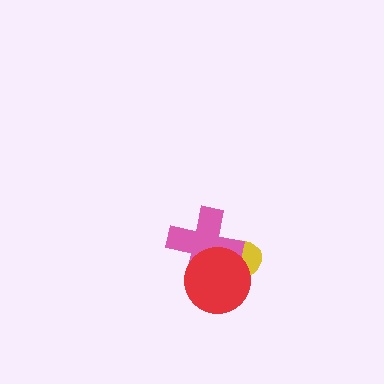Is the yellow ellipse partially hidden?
Yes, it is partially covered by another shape.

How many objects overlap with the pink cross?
2 objects overlap with the pink cross.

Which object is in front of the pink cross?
The red circle is in front of the pink cross.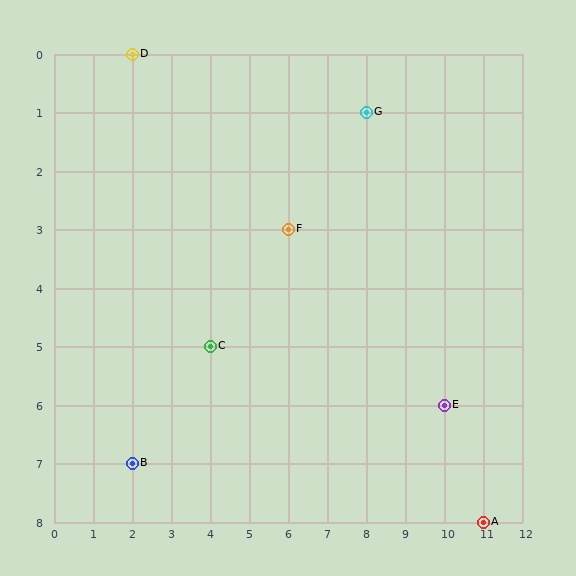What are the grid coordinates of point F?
Point F is at grid coordinates (6, 3).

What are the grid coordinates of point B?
Point B is at grid coordinates (2, 7).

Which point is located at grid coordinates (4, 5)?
Point C is at (4, 5).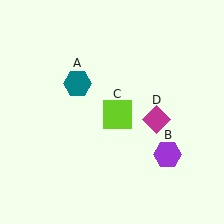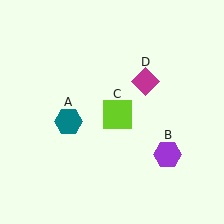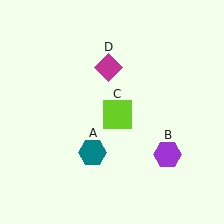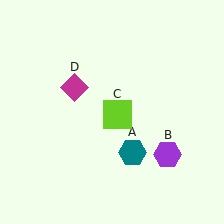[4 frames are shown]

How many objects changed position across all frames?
2 objects changed position: teal hexagon (object A), magenta diamond (object D).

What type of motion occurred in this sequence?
The teal hexagon (object A), magenta diamond (object D) rotated counterclockwise around the center of the scene.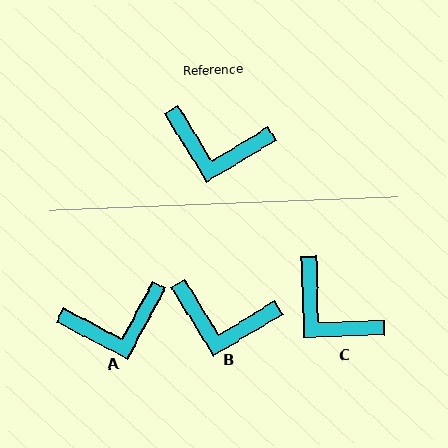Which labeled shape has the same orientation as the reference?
B.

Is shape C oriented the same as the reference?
No, it is off by about 30 degrees.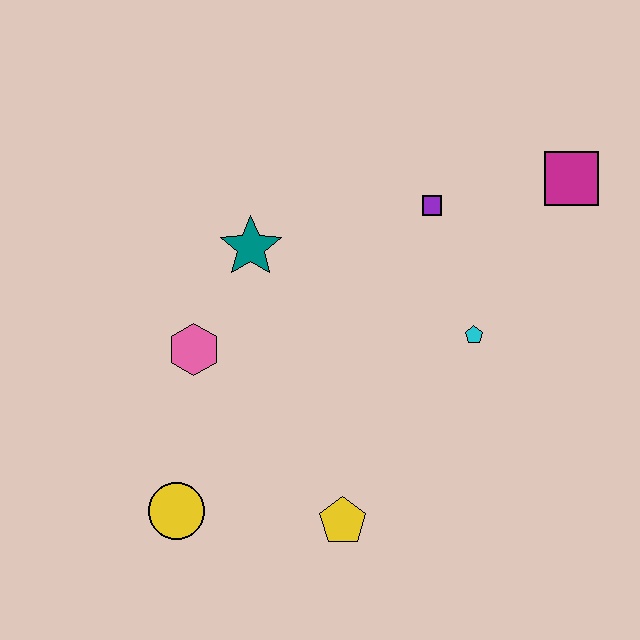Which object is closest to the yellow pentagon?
The yellow circle is closest to the yellow pentagon.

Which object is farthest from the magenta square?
The yellow circle is farthest from the magenta square.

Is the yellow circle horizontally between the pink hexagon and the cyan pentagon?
No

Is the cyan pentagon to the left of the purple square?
No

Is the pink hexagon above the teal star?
No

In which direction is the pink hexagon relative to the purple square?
The pink hexagon is to the left of the purple square.